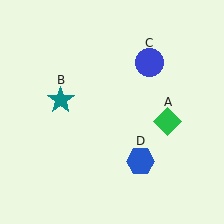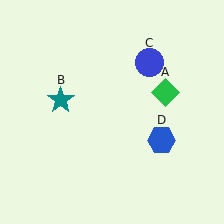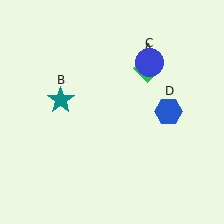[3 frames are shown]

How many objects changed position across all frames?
2 objects changed position: green diamond (object A), blue hexagon (object D).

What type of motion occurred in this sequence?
The green diamond (object A), blue hexagon (object D) rotated counterclockwise around the center of the scene.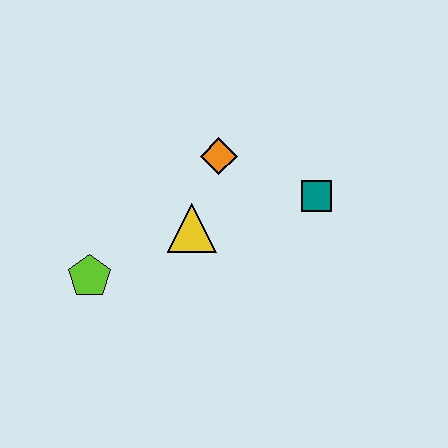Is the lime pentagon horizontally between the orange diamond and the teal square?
No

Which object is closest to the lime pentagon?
The yellow triangle is closest to the lime pentagon.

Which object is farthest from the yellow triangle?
The teal square is farthest from the yellow triangle.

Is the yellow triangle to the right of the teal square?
No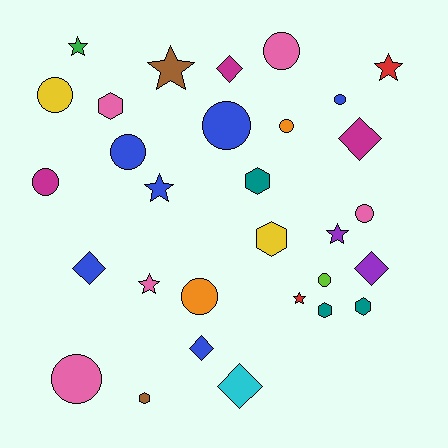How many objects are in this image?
There are 30 objects.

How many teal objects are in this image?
There are 3 teal objects.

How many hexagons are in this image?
There are 6 hexagons.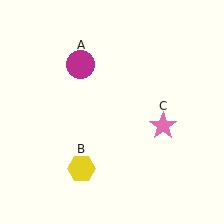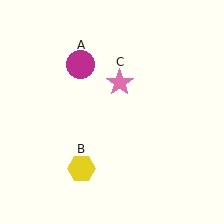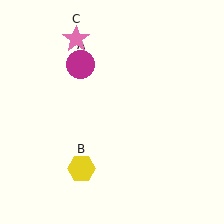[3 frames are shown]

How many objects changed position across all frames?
1 object changed position: pink star (object C).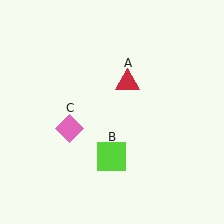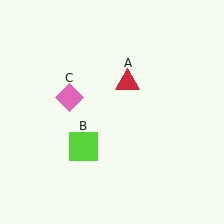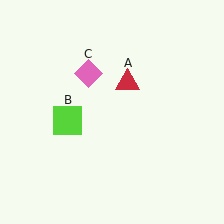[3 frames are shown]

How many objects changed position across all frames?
2 objects changed position: lime square (object B), pink diamond (object C).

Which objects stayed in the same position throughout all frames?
Red triangle (object A) remained stationary.